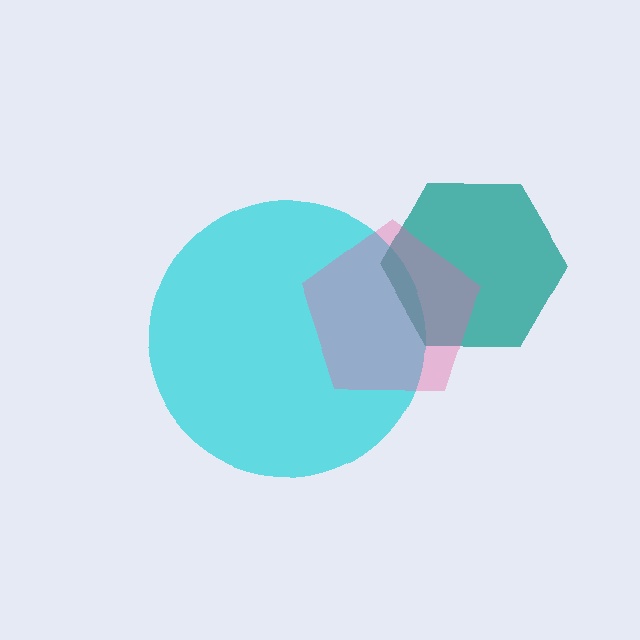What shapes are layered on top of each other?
The layered shapes are: a cyan circle, a teal hexagon, a pink pentagon.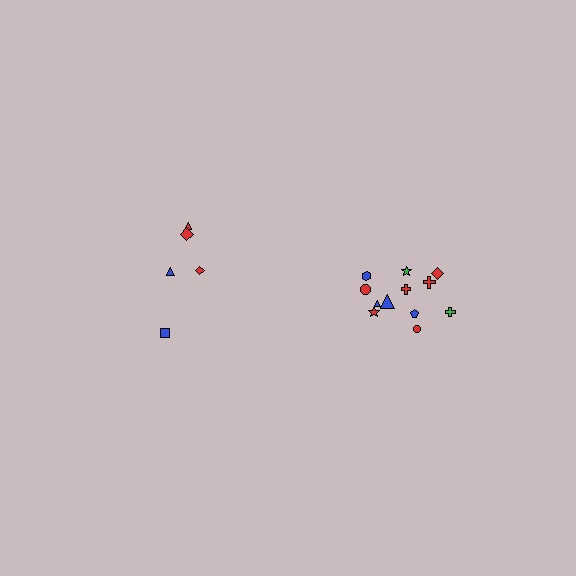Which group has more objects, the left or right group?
The right group.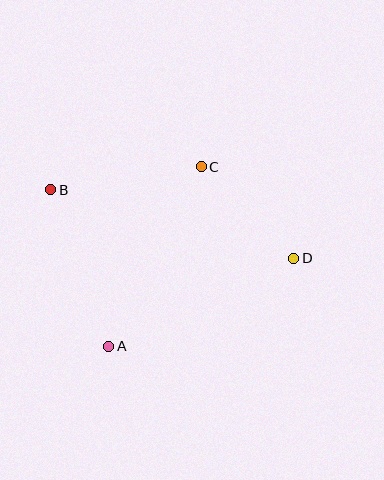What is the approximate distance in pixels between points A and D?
The distance between A and D is approximately 205 pixels.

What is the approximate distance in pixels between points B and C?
The distance between B and C is approximately 152 pixels.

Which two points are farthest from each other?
Points B and D are farthest from each other.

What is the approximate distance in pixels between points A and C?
The distance between A and C is approximately 202 pixels.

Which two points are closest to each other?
Points C and D are closest to each other.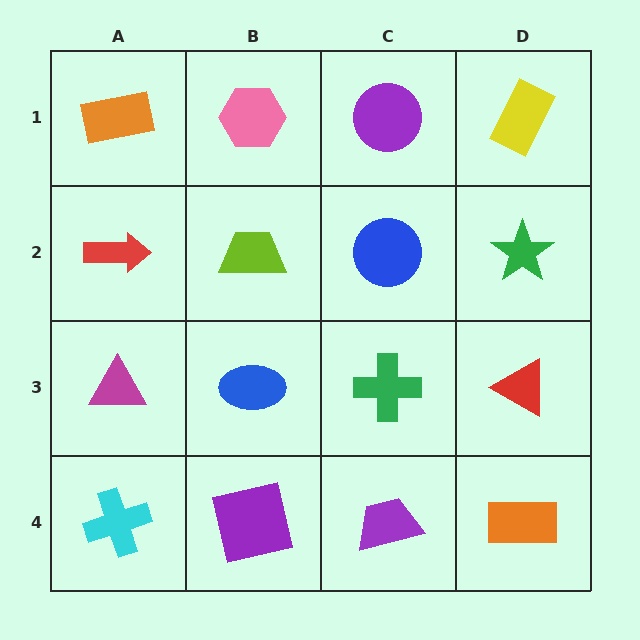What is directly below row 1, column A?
A red arrow.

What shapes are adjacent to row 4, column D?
A red triangle (row 3, column D), a purple trapezoid (row 4, column C).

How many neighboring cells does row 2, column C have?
4.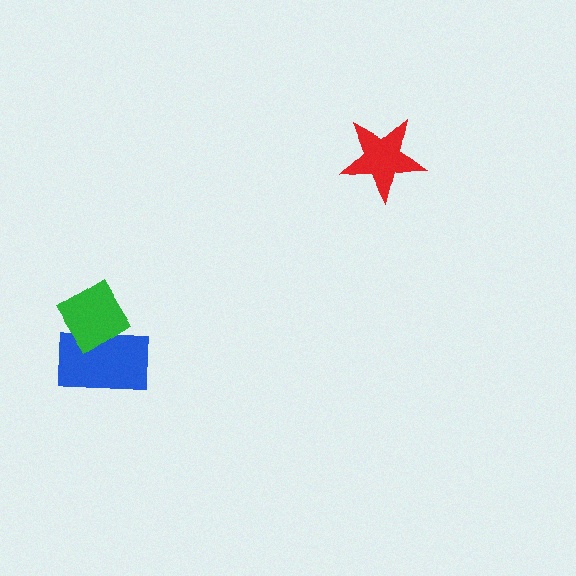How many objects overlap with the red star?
0 objects overlap with the red star.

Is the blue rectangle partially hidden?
Yes, it is partially covered by another shape.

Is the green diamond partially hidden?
No, no other shape covers it.